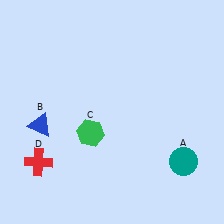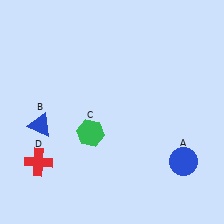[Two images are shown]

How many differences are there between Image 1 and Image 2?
There is 1 difference between the two images.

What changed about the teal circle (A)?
In Image 1, A is teal. In Image 2, it changed to blue.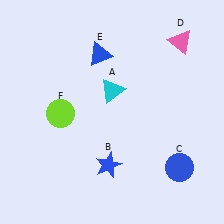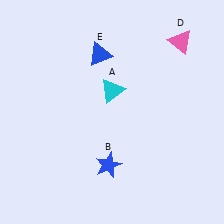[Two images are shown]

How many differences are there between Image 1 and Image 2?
There are 2 differences between the two images.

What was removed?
The lime circle (F), the blue circle (C) were removed in Image 2.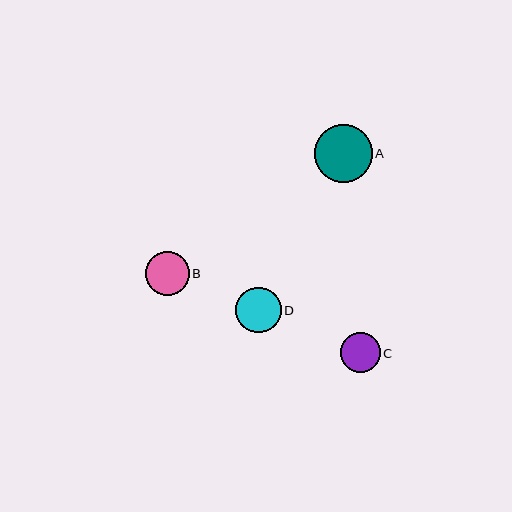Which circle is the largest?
Circle A is the largest with a size of approximately 58 pixels.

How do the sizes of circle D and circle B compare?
Circle D and circle B are approximately the same size.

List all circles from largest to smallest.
From largest to smallest: A, D, B, C.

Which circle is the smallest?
Circle C is the smallest with a size of approximately 40 pixels.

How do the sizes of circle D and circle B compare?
Circle D and circle B are approximately the same size.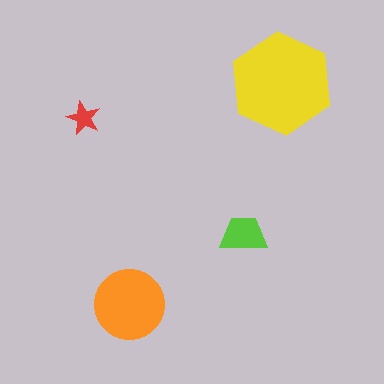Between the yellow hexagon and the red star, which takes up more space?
The yellow hexagon.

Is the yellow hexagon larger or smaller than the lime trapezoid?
Larger.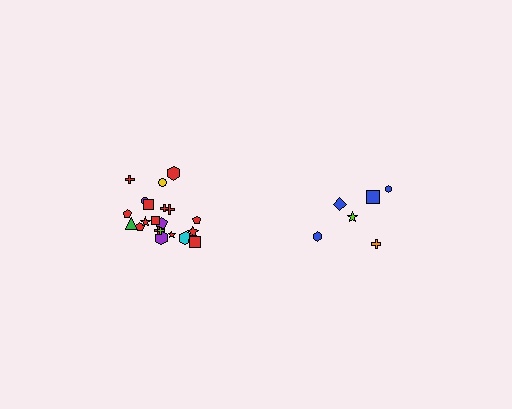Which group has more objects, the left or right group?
The left group.